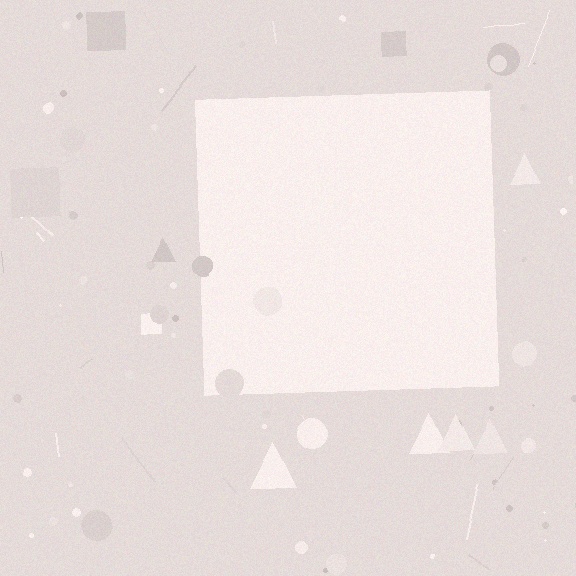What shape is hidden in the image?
A square is hidden in the image.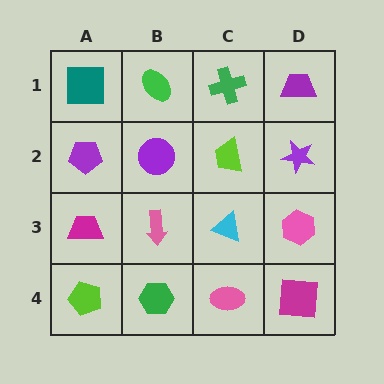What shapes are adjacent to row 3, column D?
A purple star (row 2, column D), a magenta square (row 4, column D), a cyan triangle (row 3, column C).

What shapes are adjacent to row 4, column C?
A cyan triangle (row 3, column C), a green hexagon (row 4, column B), a magenta square (row 4, column D).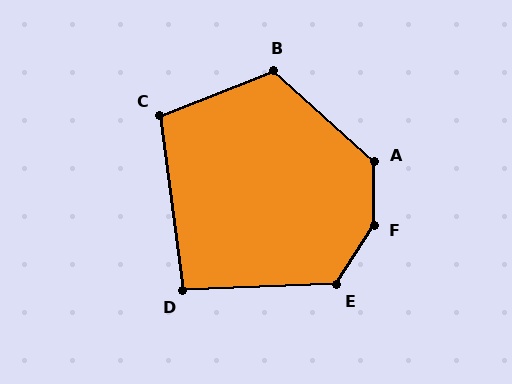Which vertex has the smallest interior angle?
D, at approximately 95 degrees.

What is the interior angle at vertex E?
Approximately 124 degrees (obtuse).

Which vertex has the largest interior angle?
F, at approximately 148 degrees.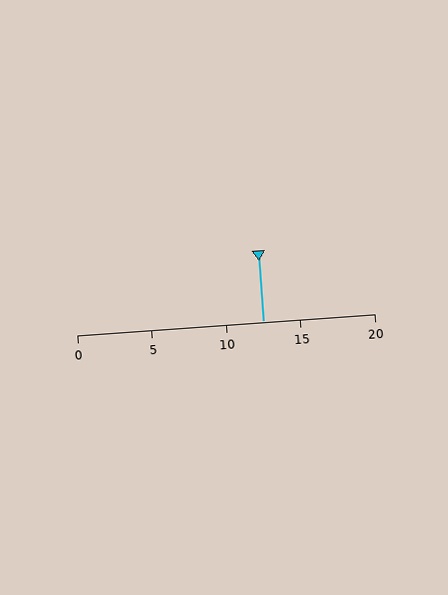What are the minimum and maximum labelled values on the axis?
The axis runs from 0 to 20.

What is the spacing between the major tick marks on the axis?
The major ticks are spaced 5 apart.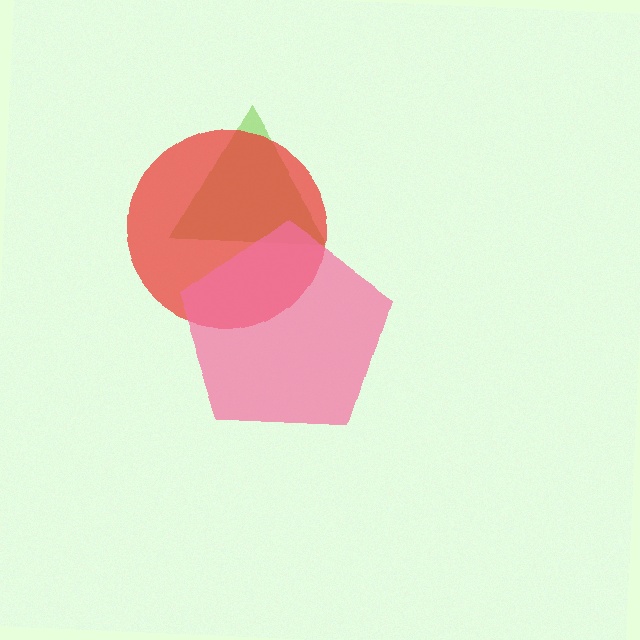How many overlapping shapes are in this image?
There are 3 overlapping shapes in the image.